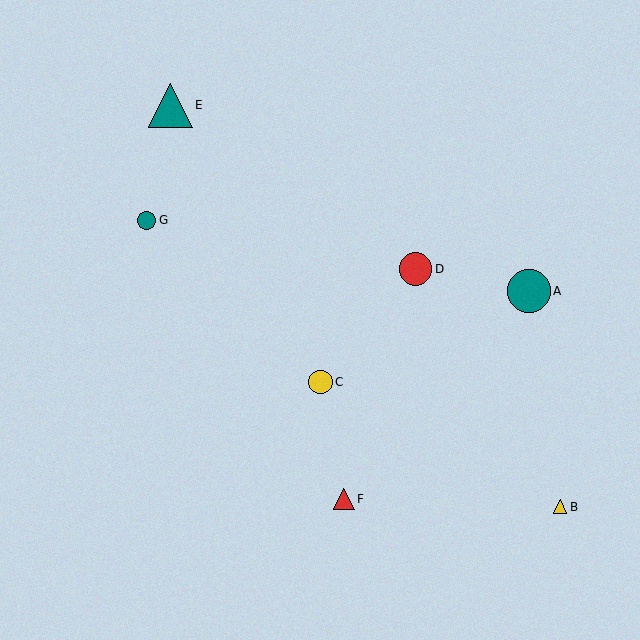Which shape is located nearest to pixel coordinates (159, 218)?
The teal circle (labeled G) at (147, 220) is nearest to that location.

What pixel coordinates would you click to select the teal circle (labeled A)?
Click at (529, 291) to select the teal circle A.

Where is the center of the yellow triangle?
The center of the yellow triangle is at (560, 507).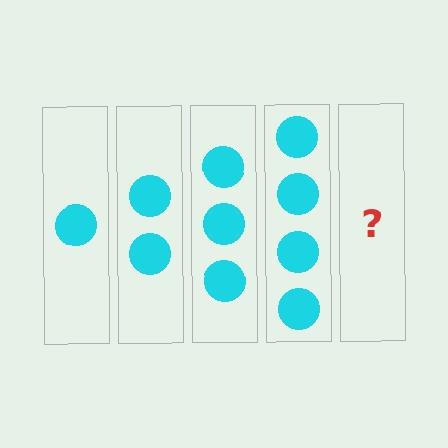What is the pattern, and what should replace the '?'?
The pattern is that each step adds one more circle. The '?' should be 5 circles.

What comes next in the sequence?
The next element should be 5 circles.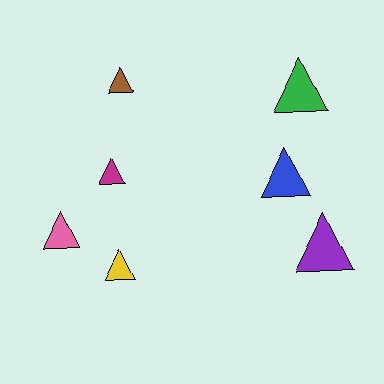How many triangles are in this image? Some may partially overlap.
There are 7 triangles.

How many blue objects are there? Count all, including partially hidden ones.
There is 1 blue object.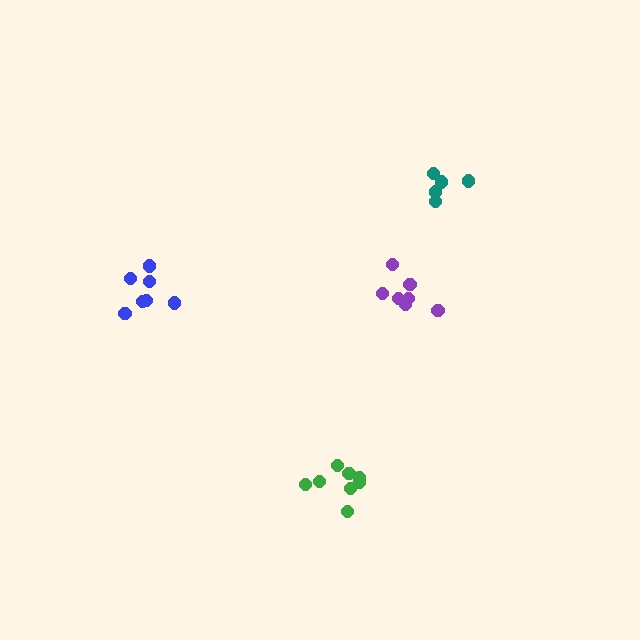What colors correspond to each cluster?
The clusters are colored: blue, green, purple, teal.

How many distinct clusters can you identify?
There are 4 distinct clusters.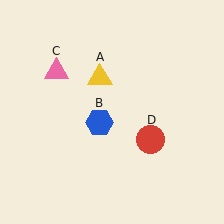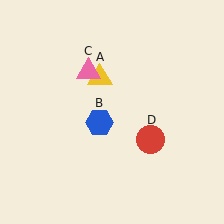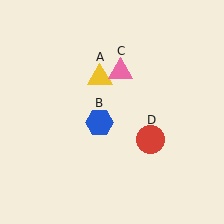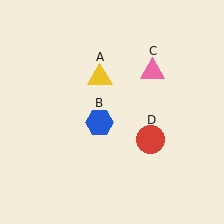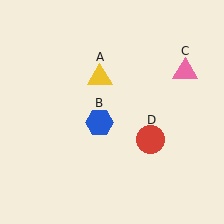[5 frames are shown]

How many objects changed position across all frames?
1 object changed position: pink triangle (object C).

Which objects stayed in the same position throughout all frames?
Yellow triangle (object A) and blue hexagon (object B) and red circle (object D) remained stationary.